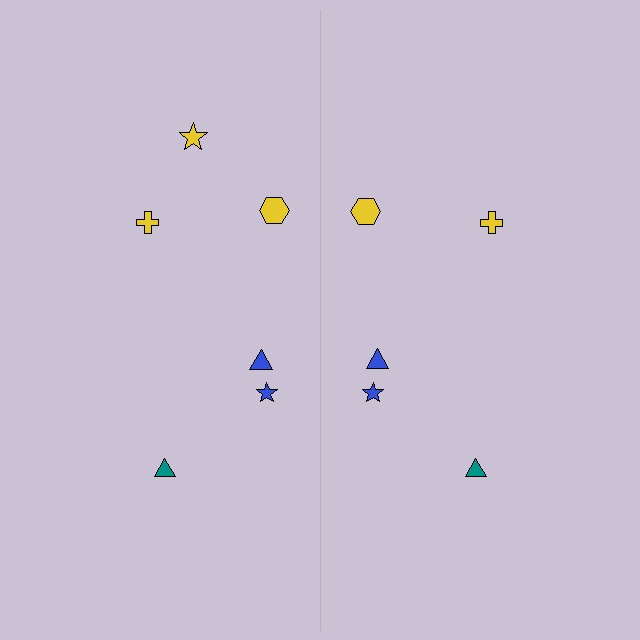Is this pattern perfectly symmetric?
No, the pattern is not perfectly symmetric. A yellow star is missing from the right side.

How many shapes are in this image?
There are 11 shapes in this image.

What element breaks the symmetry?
A yellow star is missing from the right side.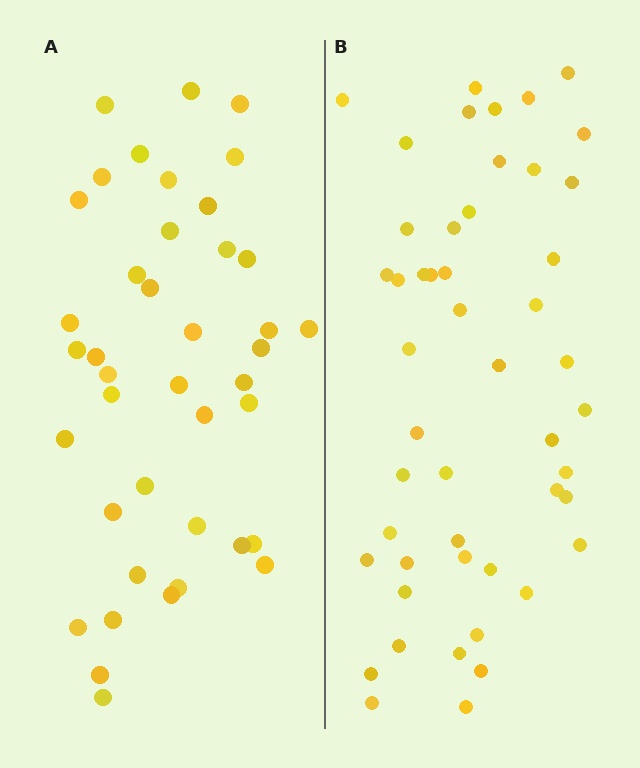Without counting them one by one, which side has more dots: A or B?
Region B (the right region) has more dots.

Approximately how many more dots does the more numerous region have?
Region B has roughly 8 or so more dots than region A.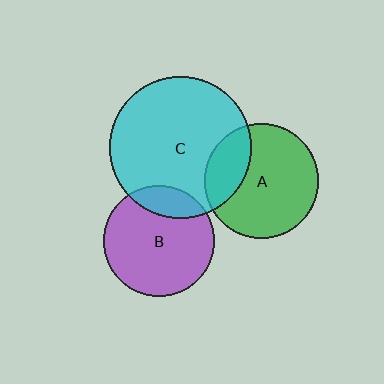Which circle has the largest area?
Circle C (cyan).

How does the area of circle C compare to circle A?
Approximately 1.5 times.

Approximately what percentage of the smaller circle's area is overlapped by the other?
Approximately 25%.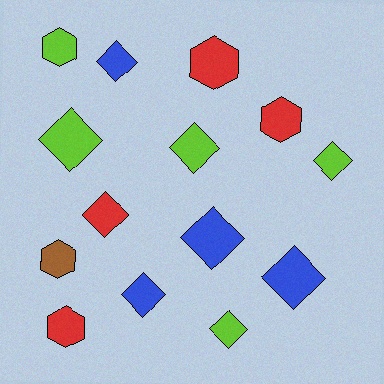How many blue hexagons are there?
There are no blue hexagons.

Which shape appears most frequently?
Diamond, with 9 objects.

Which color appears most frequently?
Lime, with 5 objects.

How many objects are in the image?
There are 14 objects.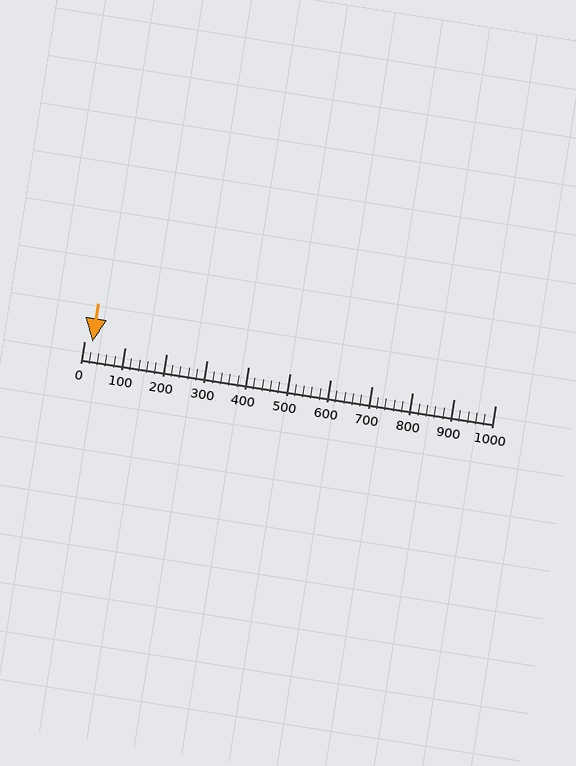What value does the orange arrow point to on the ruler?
The orange arrow points to approximately 20.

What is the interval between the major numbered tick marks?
The major tick marks are spaced 100 units apart.